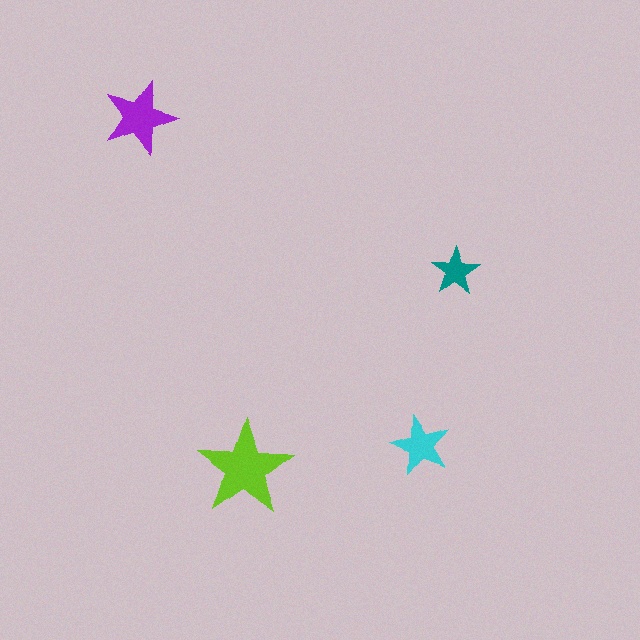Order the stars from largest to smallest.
the lime one, the purple one, the cyan one, the teal one.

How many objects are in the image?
There are 4 objects in the image.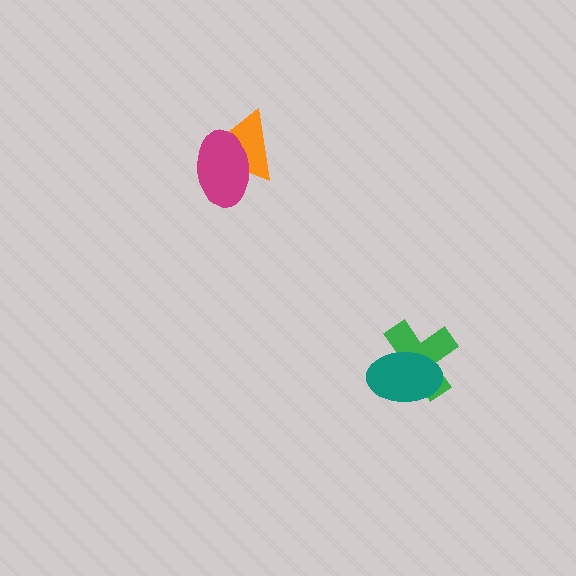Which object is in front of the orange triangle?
The magenta ellipse is in front of the orange triangle.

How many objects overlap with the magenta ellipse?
1 object overlaps with the magenta ellipse.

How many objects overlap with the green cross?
1 object overlaps with the green cross.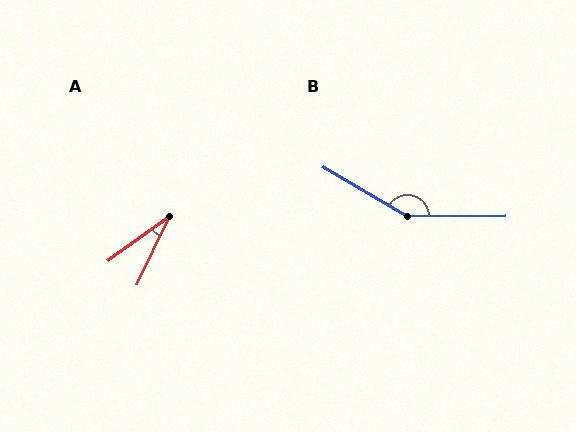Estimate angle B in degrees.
Approximately 149 degrees.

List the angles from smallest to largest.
A (29°), B (149°).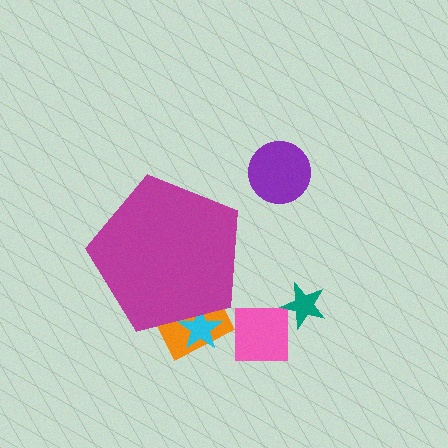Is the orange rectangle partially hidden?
Yes, the orange rectangle is partially hidden behind the magenta pentagon.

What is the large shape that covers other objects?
A magenta pentagon.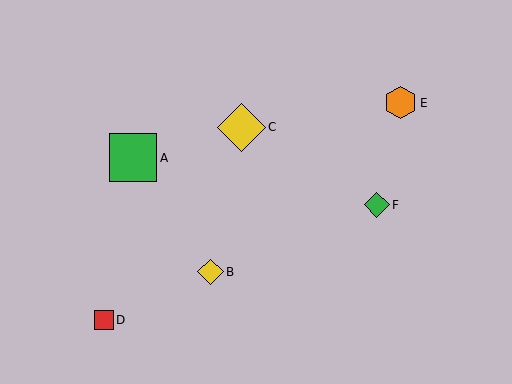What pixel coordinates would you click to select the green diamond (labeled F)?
Click at (377, 205) to select the green diamond F.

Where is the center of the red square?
The center of the red square is at (104, 320).